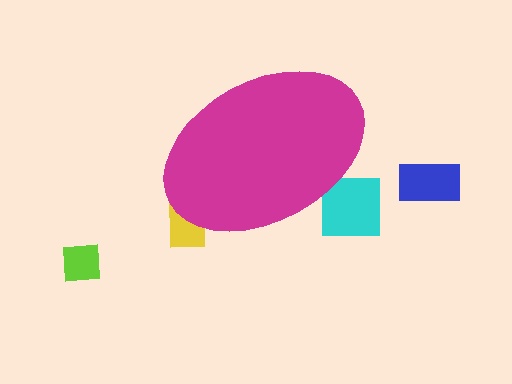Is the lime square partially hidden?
No, the lime square is fully visible.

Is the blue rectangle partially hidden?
No, the blue rectangle is fully visible.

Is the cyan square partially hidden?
Yes, the cyan square is partially hidden behind the magenta ellipse.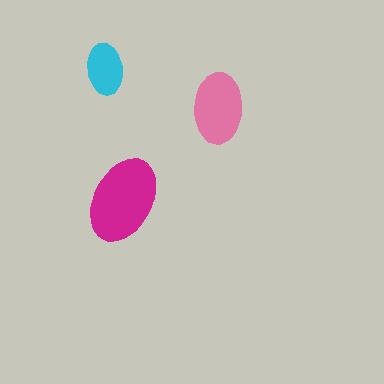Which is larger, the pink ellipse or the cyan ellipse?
The pink one.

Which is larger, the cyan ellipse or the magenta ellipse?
The magenta one.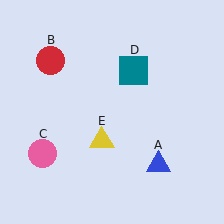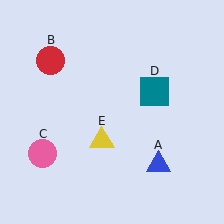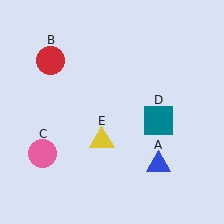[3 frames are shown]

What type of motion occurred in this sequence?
The teal square (object D) rotated clockwise around the center of the scene.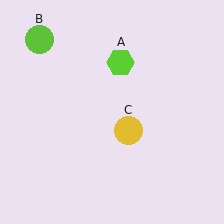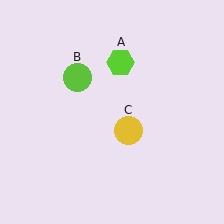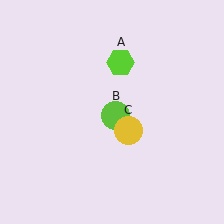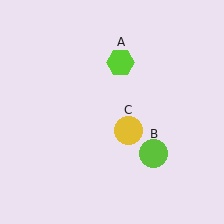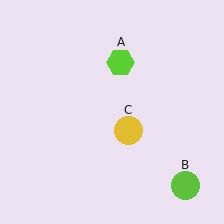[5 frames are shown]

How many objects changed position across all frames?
1 object changed position: lime circle (object B).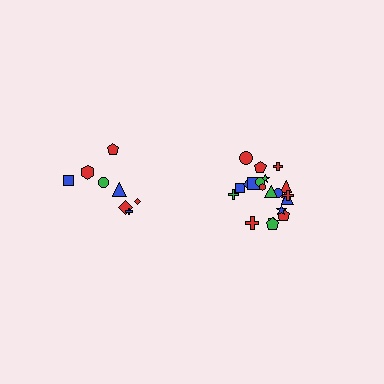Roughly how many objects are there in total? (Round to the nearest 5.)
Roughly 30 objects in total.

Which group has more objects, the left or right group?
The right group.